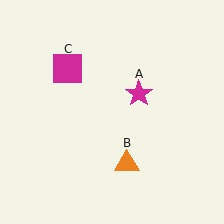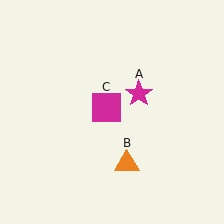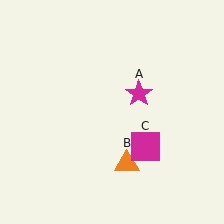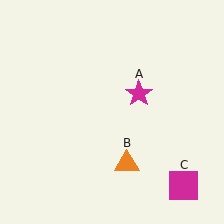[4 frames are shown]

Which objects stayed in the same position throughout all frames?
Magenta star (object A) and orange triangle (object B) remained stationary.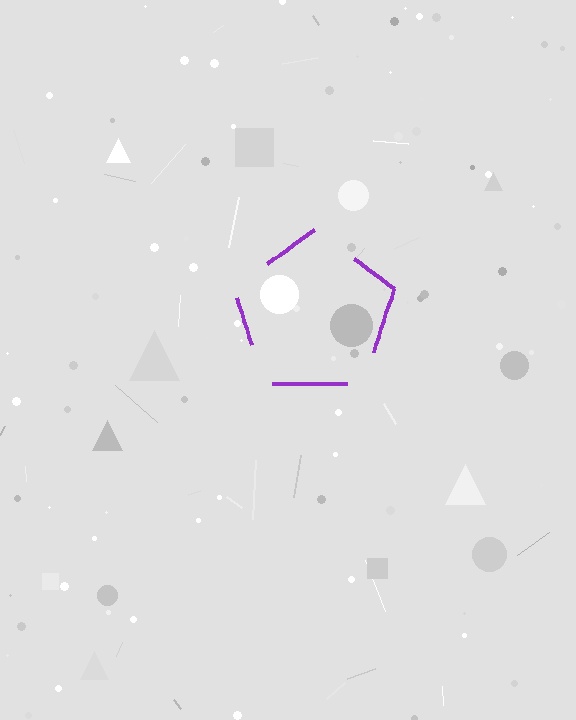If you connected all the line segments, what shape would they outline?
They would outline a pentagon.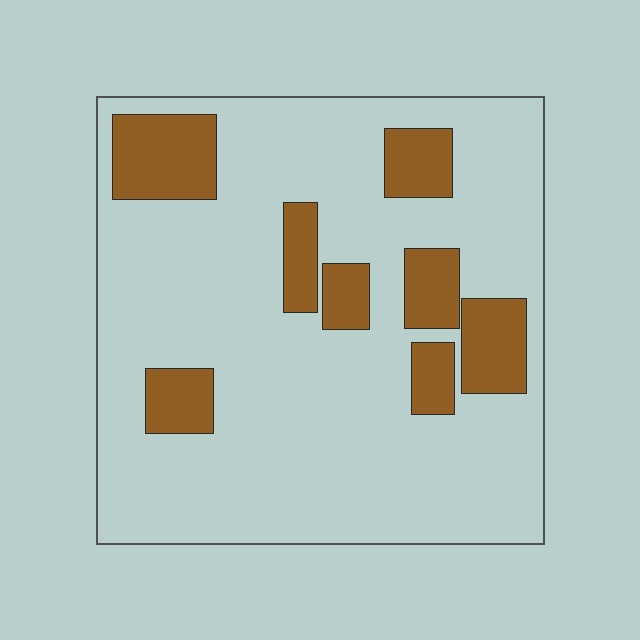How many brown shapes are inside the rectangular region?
8.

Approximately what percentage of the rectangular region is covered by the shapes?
Approximately 20%.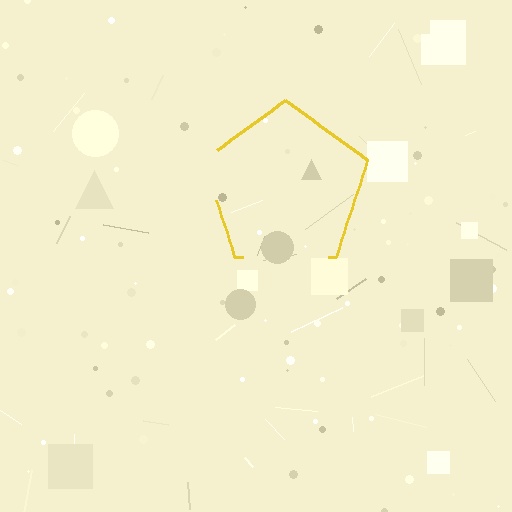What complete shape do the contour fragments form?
The contour fragments form a pentagon.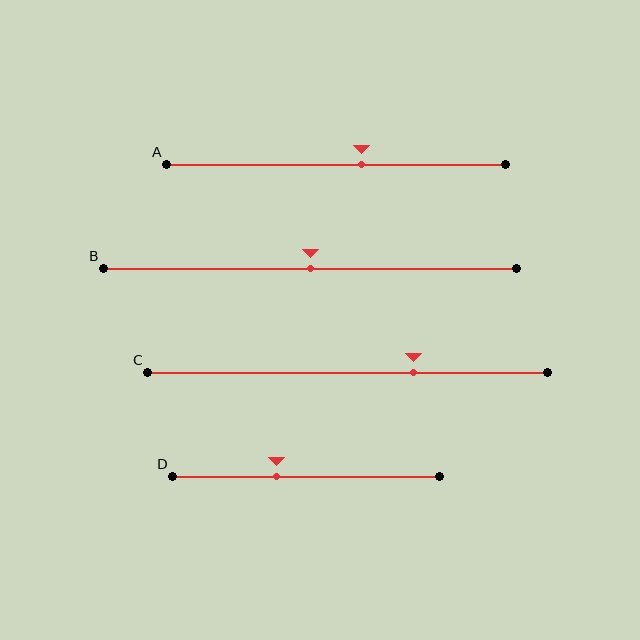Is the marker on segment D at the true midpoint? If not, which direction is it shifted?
No, the marker on segment D is shifted to the left by about 11% of the segment length.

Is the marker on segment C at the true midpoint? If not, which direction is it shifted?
No, the marker on segment C is shifted to the right by about 16% of the segment length.